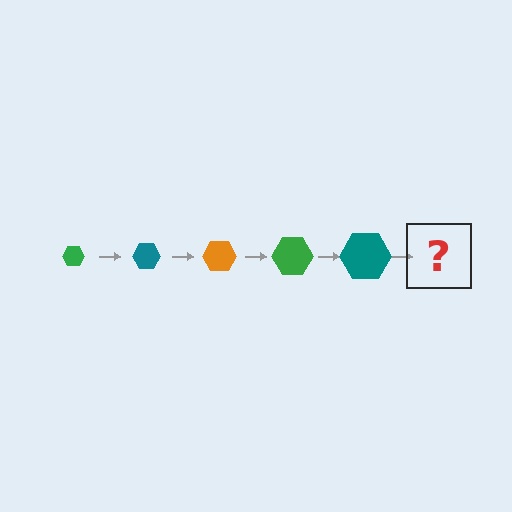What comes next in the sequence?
The next element should be an orange hexagon, larger than the previous one.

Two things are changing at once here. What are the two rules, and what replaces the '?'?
The two rules are that the hexagon grows larger each step and the color cycles through green, teal, and orange. The '?' should be an orange hexagon, larger than the previous one.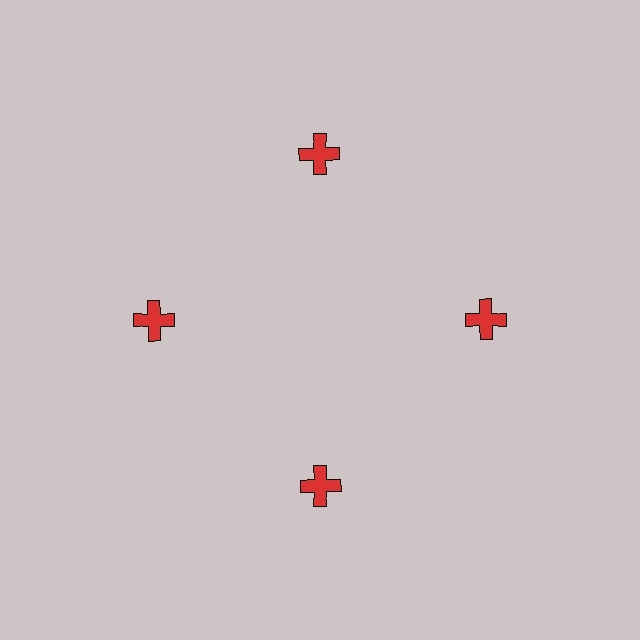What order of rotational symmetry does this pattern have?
This pattern has 4-fold rotational symmetry.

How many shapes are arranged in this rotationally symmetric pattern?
There are 4 shapes, arranged in 4 groups of 1.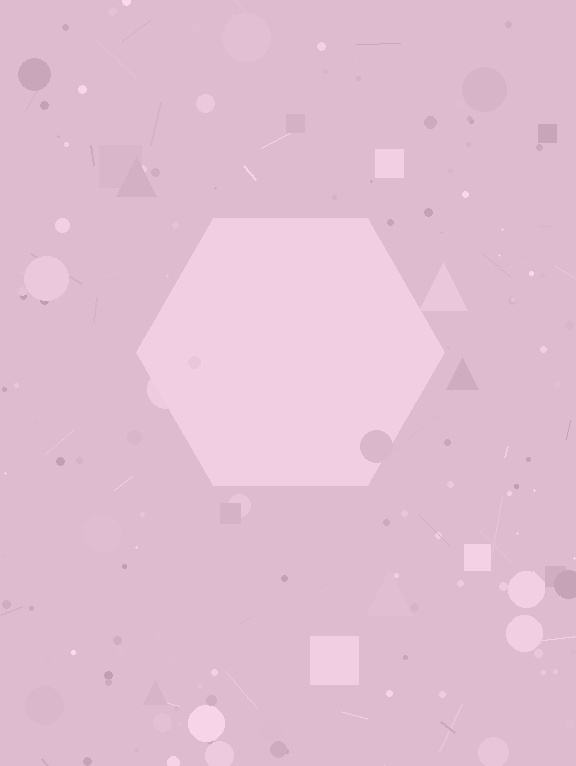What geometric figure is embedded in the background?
A hexagon is embedded in the background.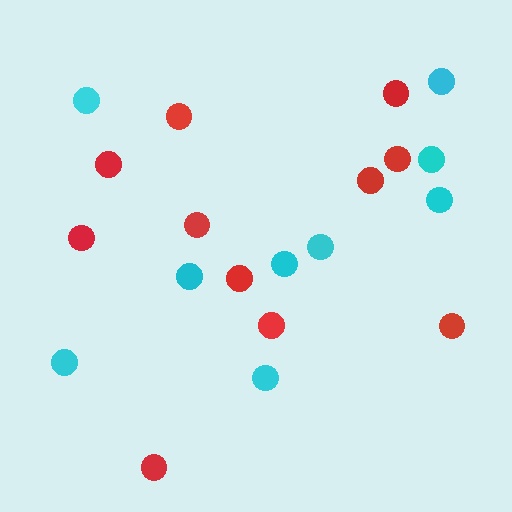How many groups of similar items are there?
There are 2 groups: one group of red circles (11) and one group of cyan circles (9).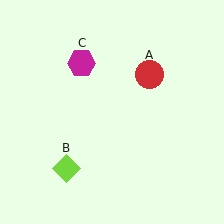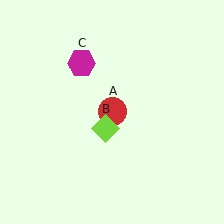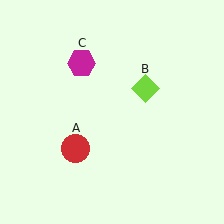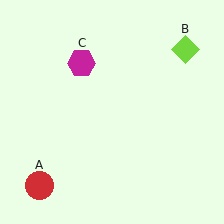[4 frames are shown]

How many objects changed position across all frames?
2 objects changed position: red circle (object A), lime diamond (object B).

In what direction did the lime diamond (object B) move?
The lime diamond (object B) moved up and to the right.